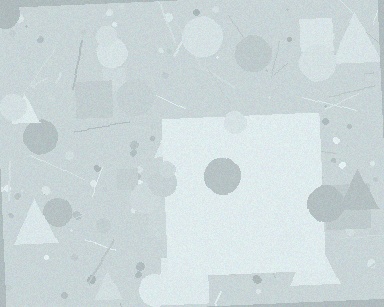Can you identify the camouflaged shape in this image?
The camouflaged shape is a square.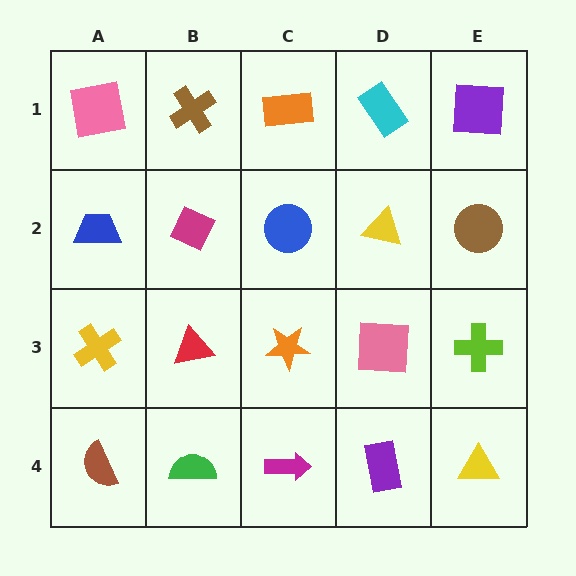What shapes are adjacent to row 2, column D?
A cyan rectangle (row 1, column D), a pink square (row 3, column D), a blue circle (row 2, column C), a brown circle (row 2, column E).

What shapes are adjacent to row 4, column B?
A red triangle (row 3, column B), a brown semicircle (row 4, column A), a magenta arrow (row 4, column C).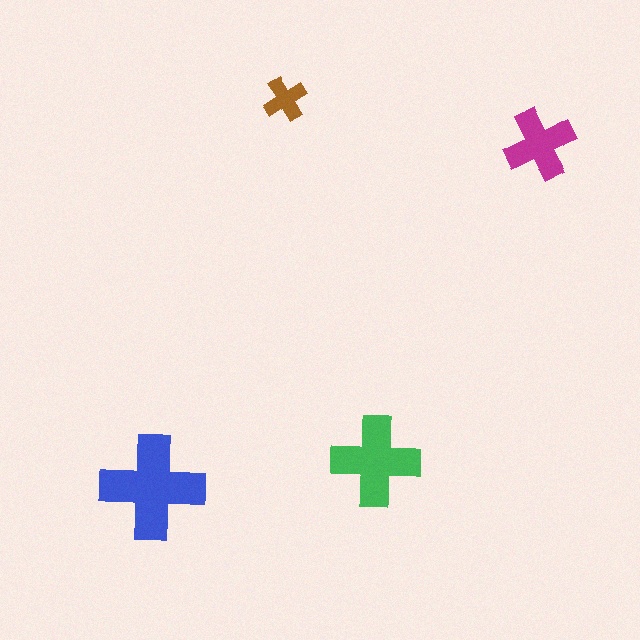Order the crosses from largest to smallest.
the blue one, the green one, the magenta one, the brown one.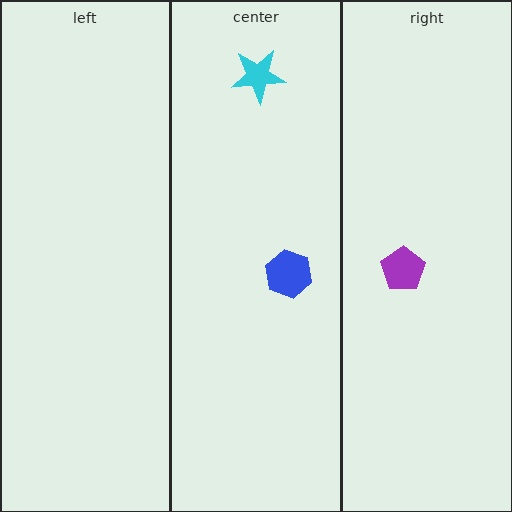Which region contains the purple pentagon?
The right region.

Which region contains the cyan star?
The center region.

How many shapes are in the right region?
1.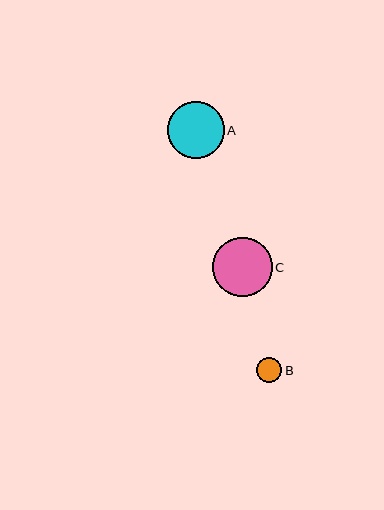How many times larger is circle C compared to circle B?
Circle C is approximately 2.4 times the size of circle B.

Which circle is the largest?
Circle C is the largest with a size of approximately 60 pixels.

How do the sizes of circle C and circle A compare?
Circle C and circle A are approximately the same size.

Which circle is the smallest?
Circle B is the smallest with a size of approximately 25 pixels.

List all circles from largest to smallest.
From largest to smallest: C, A, B.